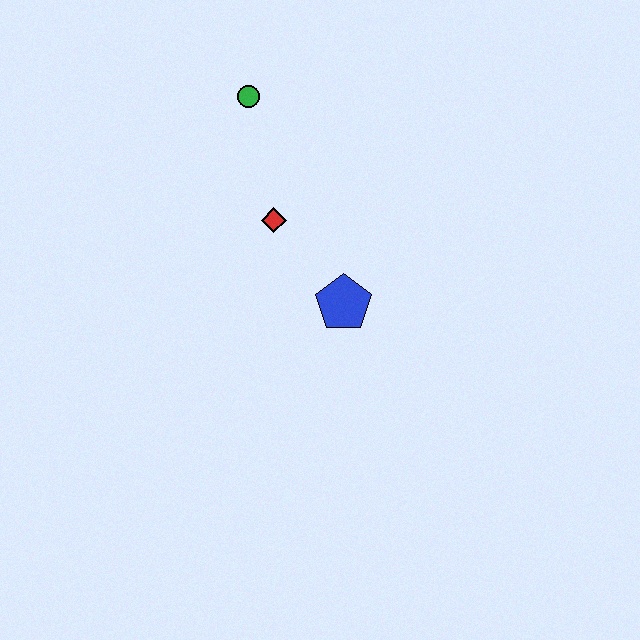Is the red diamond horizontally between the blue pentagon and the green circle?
Yes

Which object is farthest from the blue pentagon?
The green circle is farthest from the blue pentagon.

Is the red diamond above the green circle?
No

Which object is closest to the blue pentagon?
The red diamond is closest to the blue pentagon.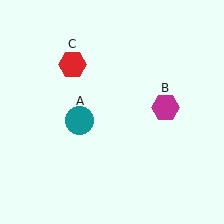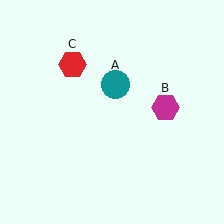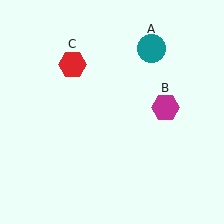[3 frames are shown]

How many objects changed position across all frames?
1 object changed position: teal circle (object A).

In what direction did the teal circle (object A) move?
The teal circle (object A) moved up and to the right.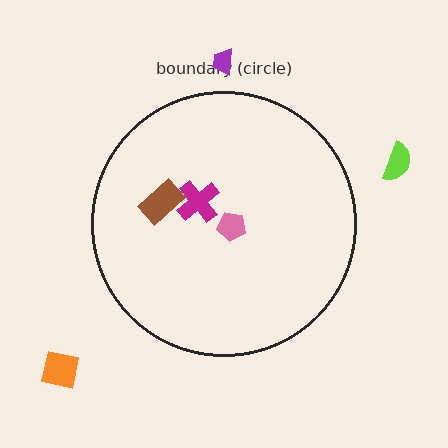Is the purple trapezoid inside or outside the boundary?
Outside.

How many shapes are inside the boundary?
3 inside, 3 outside.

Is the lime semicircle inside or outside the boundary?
Outside.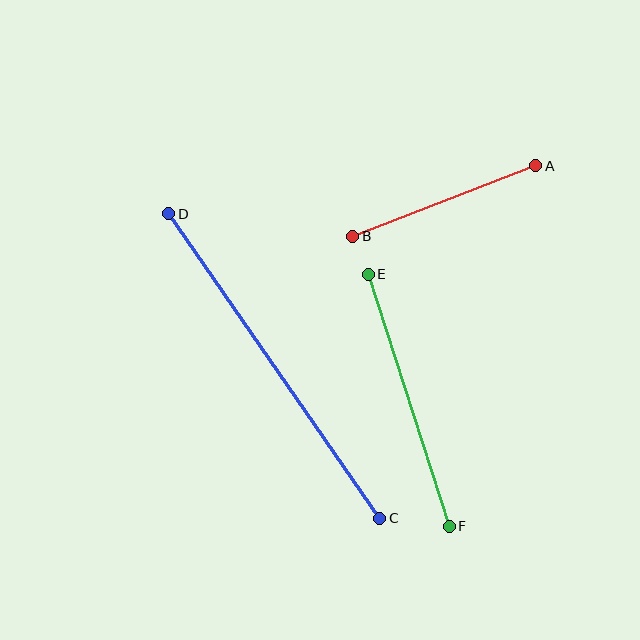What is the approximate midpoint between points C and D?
The midpoint is at approximately (274, 366) pixels.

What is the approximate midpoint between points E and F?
The midpoint is at approximately (409, 400) pixels.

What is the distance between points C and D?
The distance is approximately 371 pixels.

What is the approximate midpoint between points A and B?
The midpoint is at approximately (444, 201) pixels.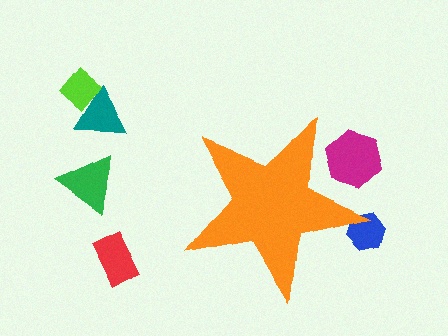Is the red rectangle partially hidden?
No, the red rectangle is fully visible.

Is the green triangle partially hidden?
No, the green triangle is fully visible.